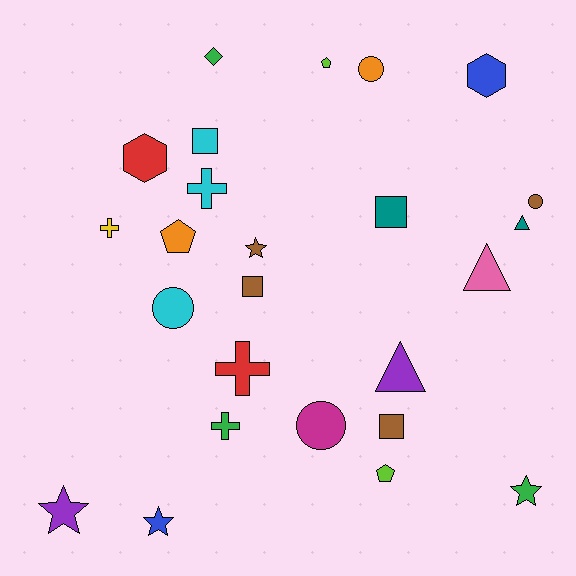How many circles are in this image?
There are 4 circles.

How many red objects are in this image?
There are 2 red objects.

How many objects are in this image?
There are 25 objects.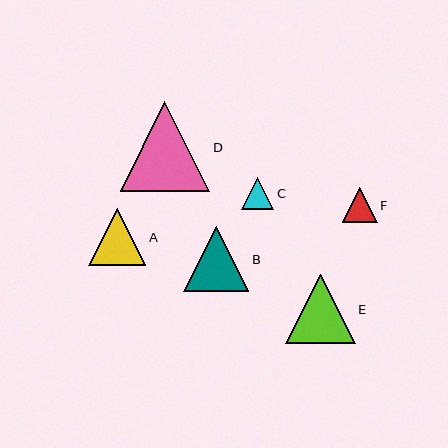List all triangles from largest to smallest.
From largest to smallest: D, E, B, A, F, C.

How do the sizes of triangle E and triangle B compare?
Triangle E and triangle B are approximately the same size.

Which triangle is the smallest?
Triangle C is the smallest with a size of approximately 32 pixels.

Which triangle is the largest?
Triangle D is the largest with a size of approximately 90 pixels.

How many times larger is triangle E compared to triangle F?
Triangle E is approximately 2.0 times the size of triangle F.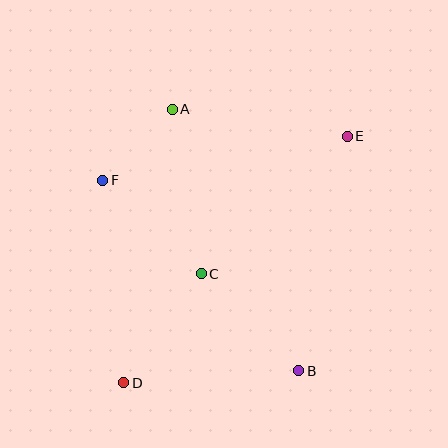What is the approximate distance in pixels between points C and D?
The distance between C and D is approximately 134 pixels.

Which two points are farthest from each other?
Points D and E are farthest from each other.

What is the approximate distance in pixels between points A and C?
The distance between A and C is approximately 167 pixels.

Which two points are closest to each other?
Points A and F are closest to each other.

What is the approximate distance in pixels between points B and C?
The distance between B and C is approximately 138 pixels.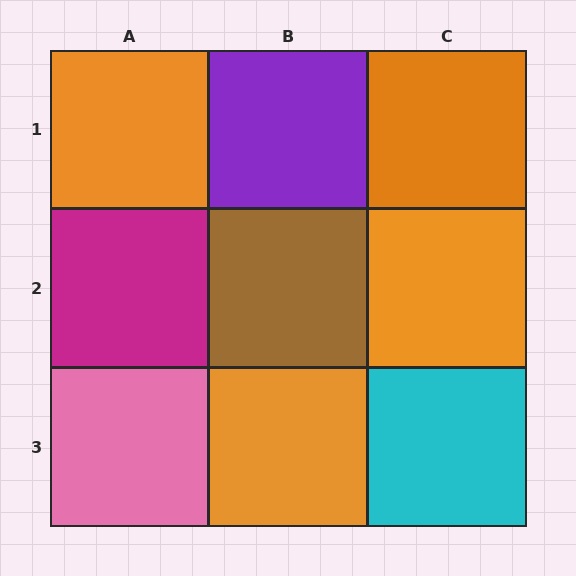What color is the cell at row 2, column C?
Orange.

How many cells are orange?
4 cells are orange.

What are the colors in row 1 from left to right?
Orange, purple, orange.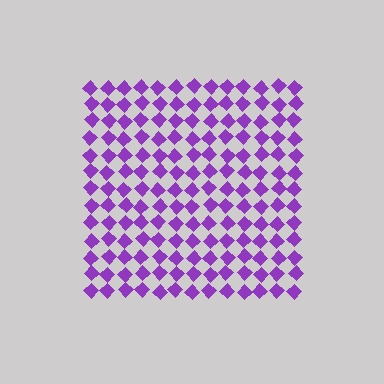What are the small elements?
The small elements are diamonds.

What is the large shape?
The large shape is a square.